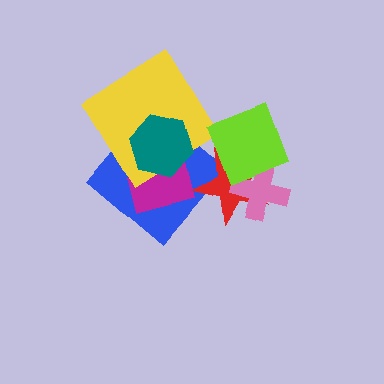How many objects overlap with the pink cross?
2 objects overlap with the pink cross.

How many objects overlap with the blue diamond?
4 objects overlap with the blue diamond.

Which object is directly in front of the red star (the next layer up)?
The pink cross is directly in front of the red star.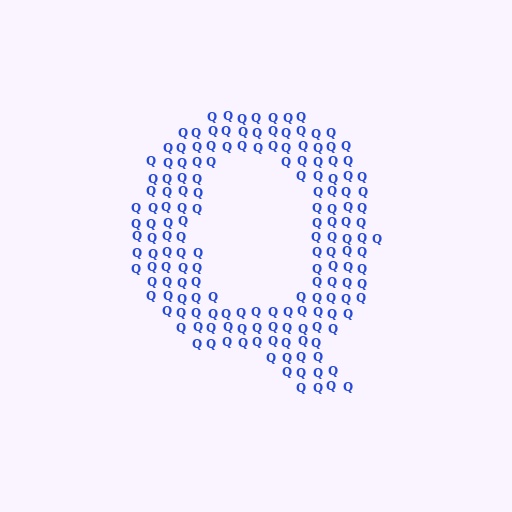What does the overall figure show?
The overall figure shows the letter Q.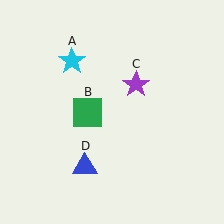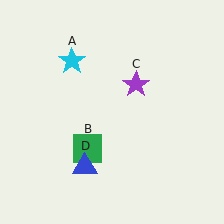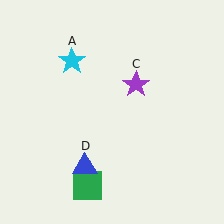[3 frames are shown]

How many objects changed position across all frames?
1 object changed position: green square (object B).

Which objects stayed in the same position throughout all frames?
Cyan star (object A) and purple star (object C) and blue triangle (object D) remained stationary.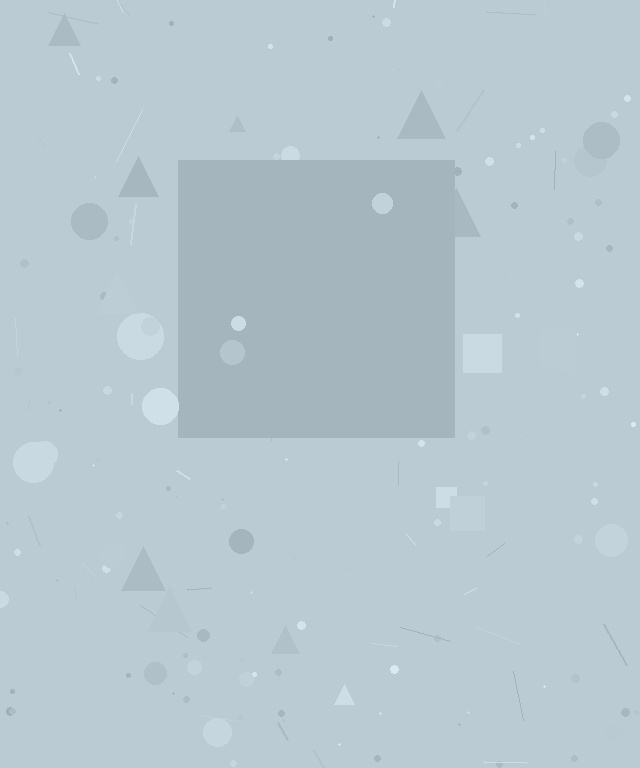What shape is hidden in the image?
A square is hidden in the image.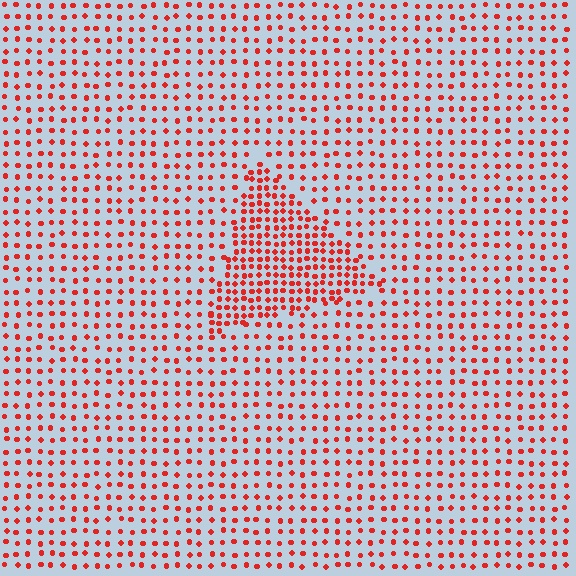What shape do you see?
I see a triangle.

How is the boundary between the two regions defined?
The boundary is defined by a change in element density (approximately 2.0x ratio). All elements are the same color, size, and shape.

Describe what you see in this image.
The image contains small red elements arranged at two different densities. A triangle-shaped region is visible where the elements are more densely packed than the surrounding area.